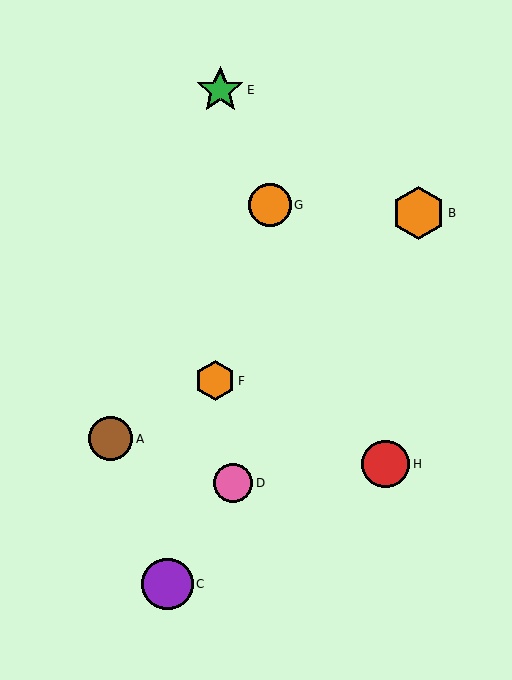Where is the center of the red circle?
The center of the red circle is at (386, 464).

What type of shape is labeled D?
Shape D is a pink circle.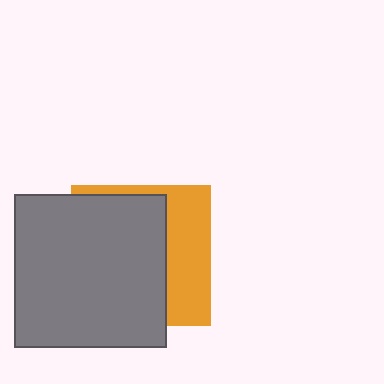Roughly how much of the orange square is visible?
A small part of it is visible (roughly 35%).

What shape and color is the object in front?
The object in front is a gray square.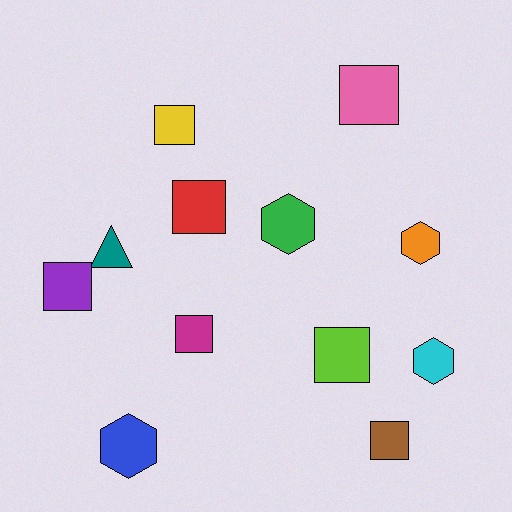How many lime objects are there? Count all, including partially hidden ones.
There is 1 lime object.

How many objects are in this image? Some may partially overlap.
There are 12 objects.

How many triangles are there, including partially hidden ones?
There is 1 triangle.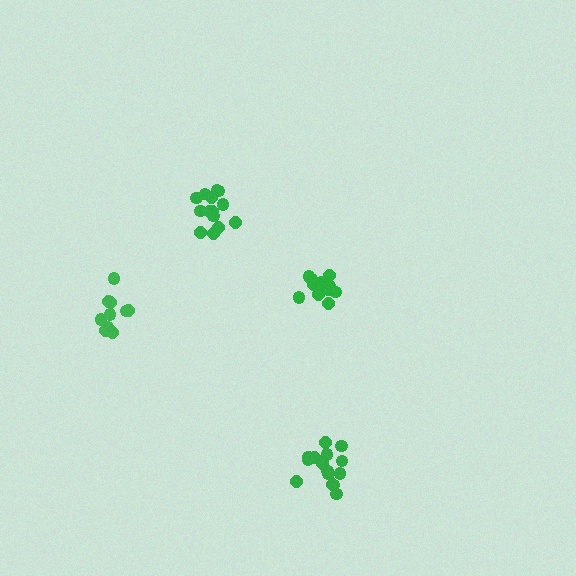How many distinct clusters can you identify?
There are 4 distinct clusters.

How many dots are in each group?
Group 1: 13 dots, Group 2: 15 dots, Group 3: 10 dots, Group 4: 15 dots (53 total).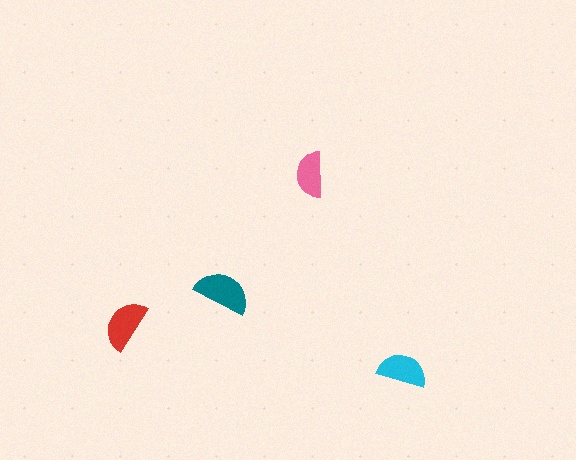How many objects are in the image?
There are 4 objects in the image.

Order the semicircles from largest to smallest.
the teal one, the red one, the cyan one, the pink one.